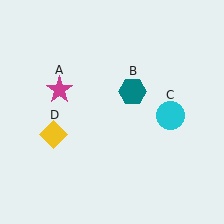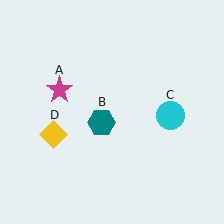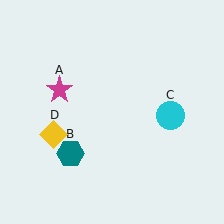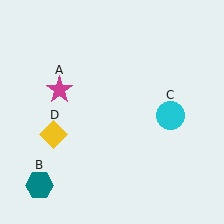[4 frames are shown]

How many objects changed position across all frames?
1 object changed position: teal hexagon (object B).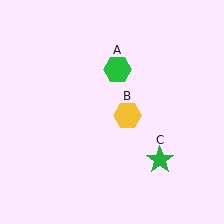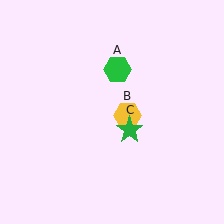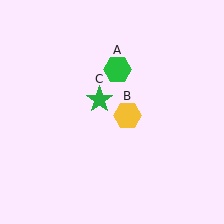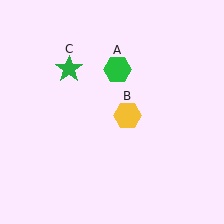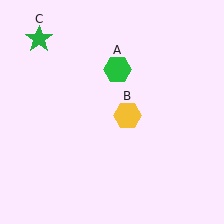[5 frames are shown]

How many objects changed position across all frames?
1 object changed position: green star (object C).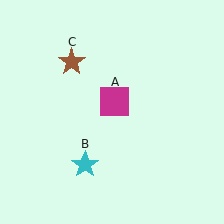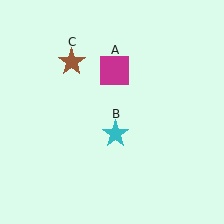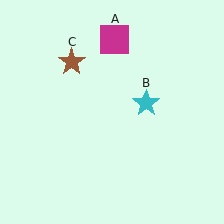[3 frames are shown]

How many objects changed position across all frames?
2 objects changed position: magenta square (object A), cyan star (object B).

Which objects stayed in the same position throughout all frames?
Brown star (object C) remained stationary.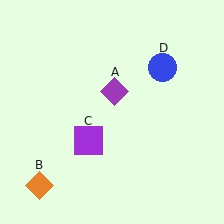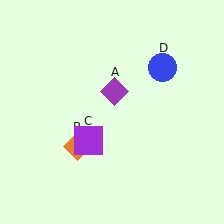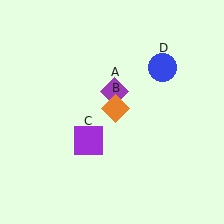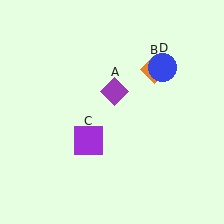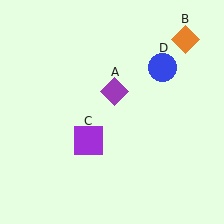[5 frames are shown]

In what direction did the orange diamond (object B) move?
The orange diamond (object B) moved up and to the right.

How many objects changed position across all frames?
1 object changed position: orange diamond (object B).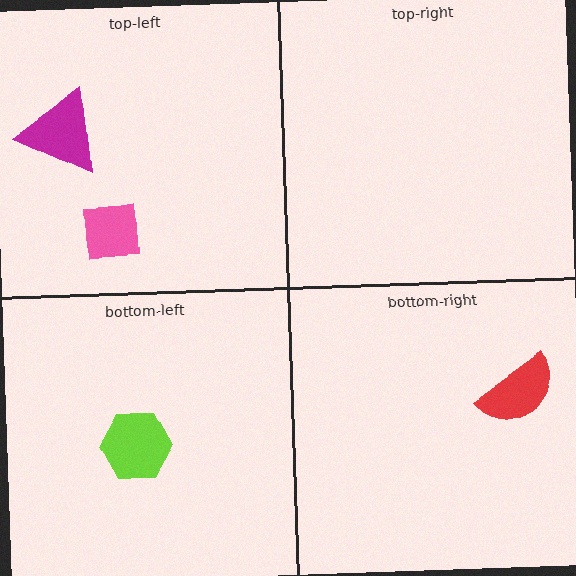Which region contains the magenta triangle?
The top-left region.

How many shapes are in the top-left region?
2.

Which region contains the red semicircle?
The bottom-right region.